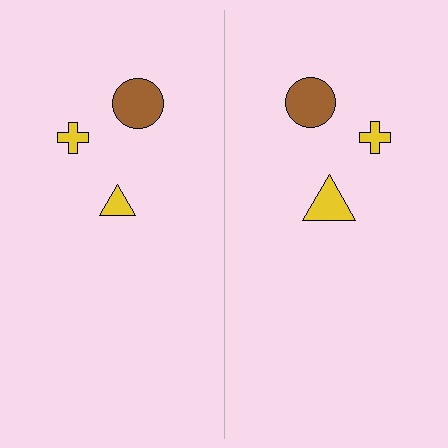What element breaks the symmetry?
The yellow triangle on the right side has a different size than its mirror counterpart.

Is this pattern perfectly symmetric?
No, the pattern is not perfectly symmetric. The yellow triangle on the right side has a different size than its mirror counterpart.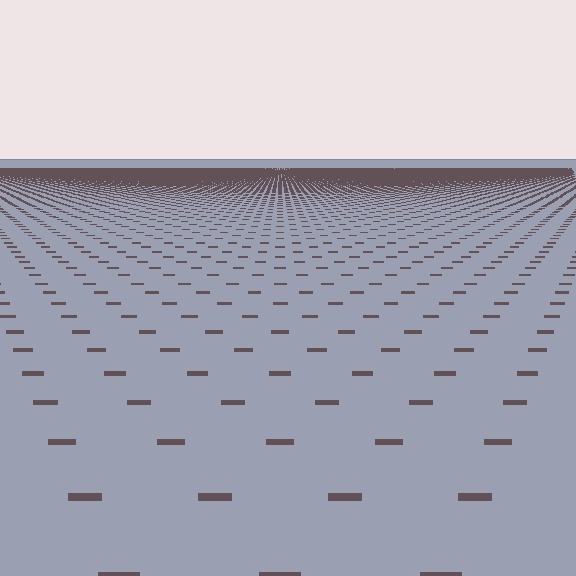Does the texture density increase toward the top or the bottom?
Density increases toward the top.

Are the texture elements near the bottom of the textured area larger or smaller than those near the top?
Larger. Near the bottom, elements are closer to the viewer and appear at a bigger on-screen size.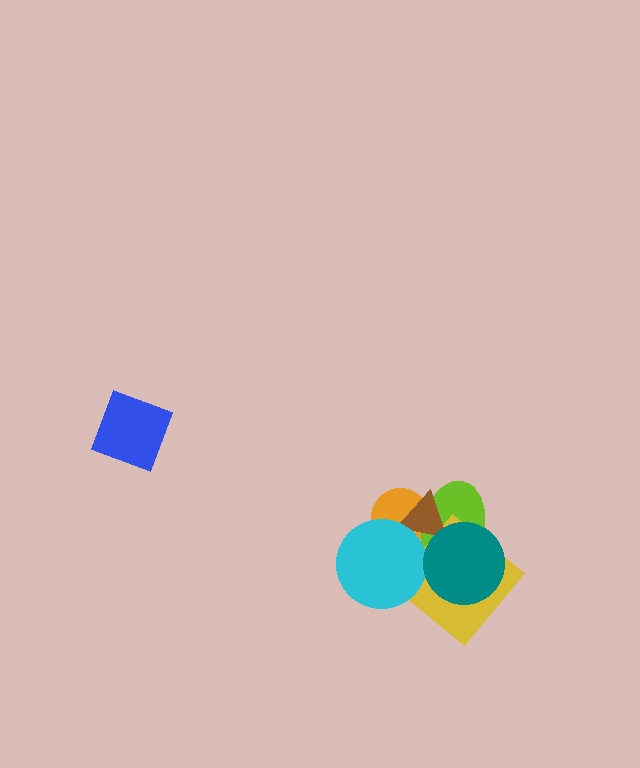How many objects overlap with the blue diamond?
0 objects overlap with the blue diamond.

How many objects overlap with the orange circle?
3 objects overlap with the orange circle.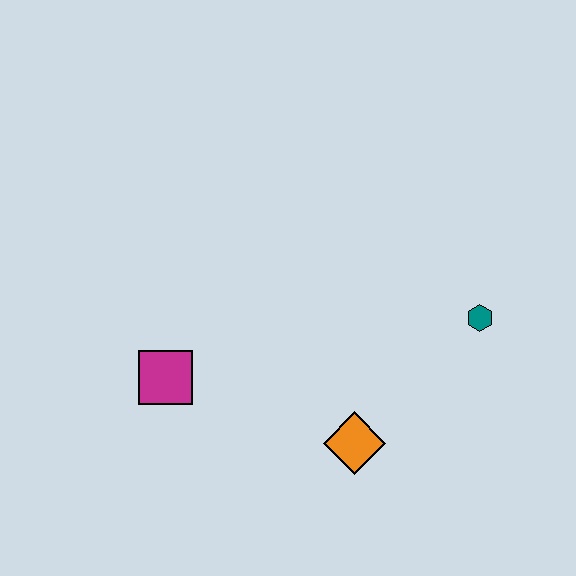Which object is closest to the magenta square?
The orange diamond is closest to the magenta square.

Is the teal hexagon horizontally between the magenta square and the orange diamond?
No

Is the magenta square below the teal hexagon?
Yes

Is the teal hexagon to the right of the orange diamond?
Yes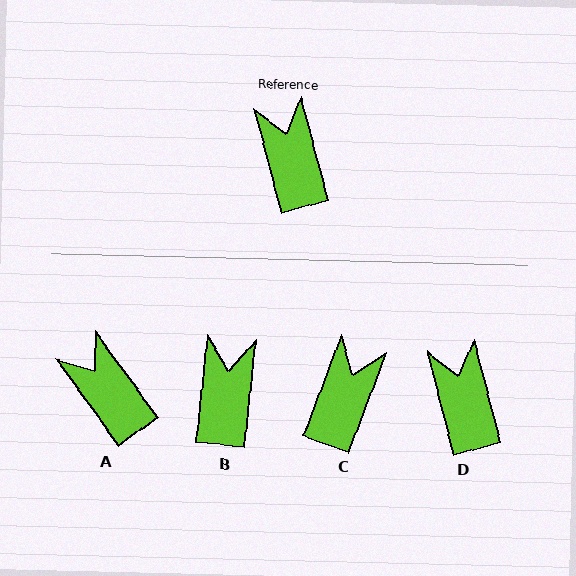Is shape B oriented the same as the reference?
No, it is off by about 21 degrees.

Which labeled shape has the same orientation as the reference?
D.